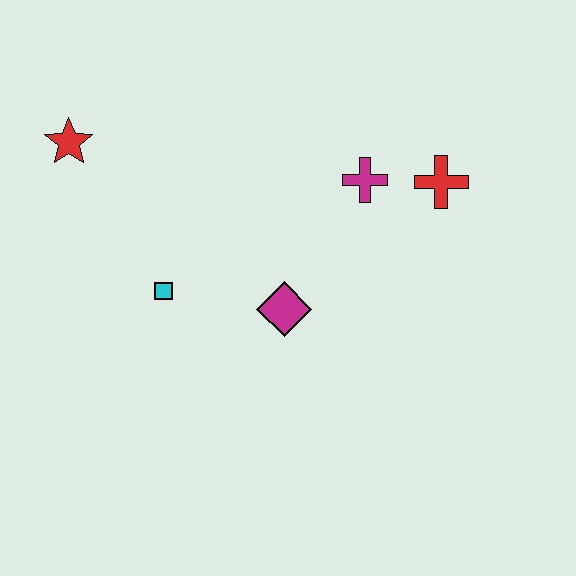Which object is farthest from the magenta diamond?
The red star is farthest from the magenta diamond.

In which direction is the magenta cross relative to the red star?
The magenta cross is to the right of the red star.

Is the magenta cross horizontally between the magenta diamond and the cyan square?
No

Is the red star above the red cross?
Yes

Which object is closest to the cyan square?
The magenta diamond is closest to the cyan square.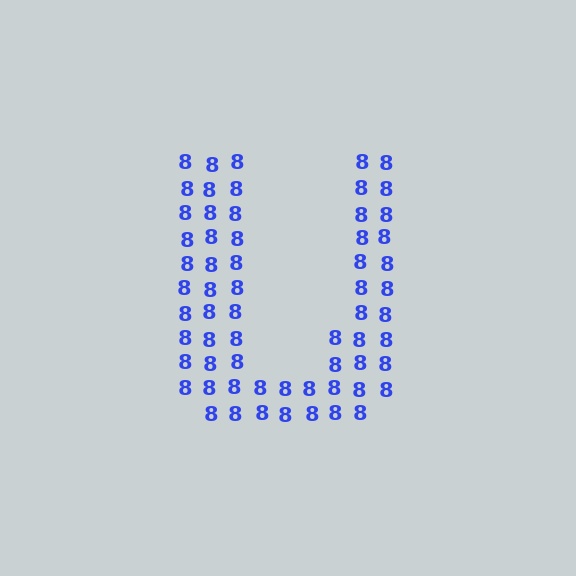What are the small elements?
The small elements are digit 8's.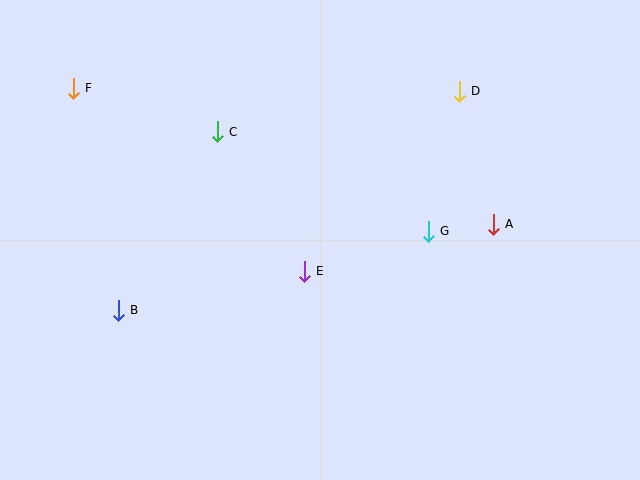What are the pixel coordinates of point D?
Point D is at (459, 91).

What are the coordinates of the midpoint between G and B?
The midpoint between G and B is at (273, 271).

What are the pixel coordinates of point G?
Point G is at (428, 231).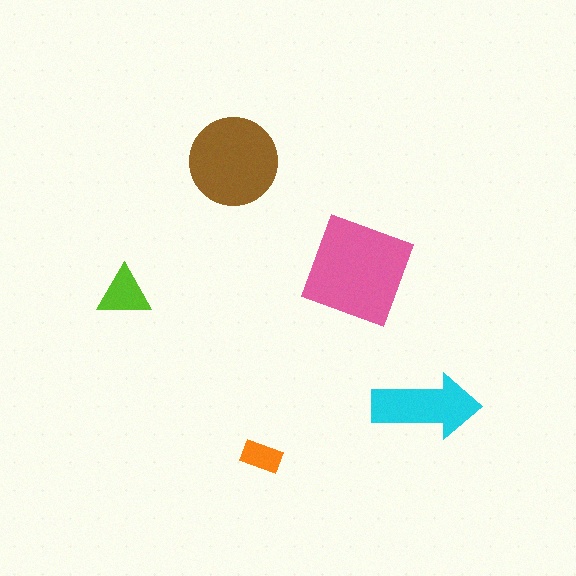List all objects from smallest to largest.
The orange rectangle, the lime triangle, the cyan arrow, the brown circle, the pink diamond.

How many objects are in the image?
There are 5 objects in the image.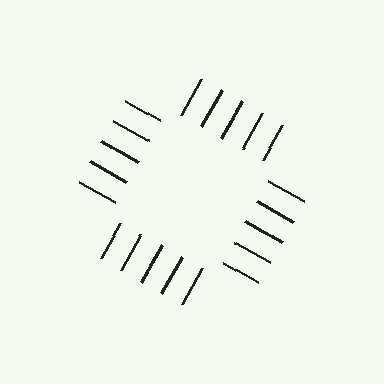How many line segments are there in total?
20 — 5 along each of the 4 edges.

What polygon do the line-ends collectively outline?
An illusory square — the line segments terminate on its edges but no continuous stroke is drawn.